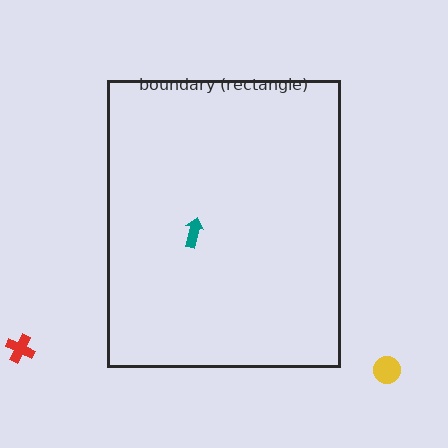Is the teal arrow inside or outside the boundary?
Inside.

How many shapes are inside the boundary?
1 inside, 2 outside.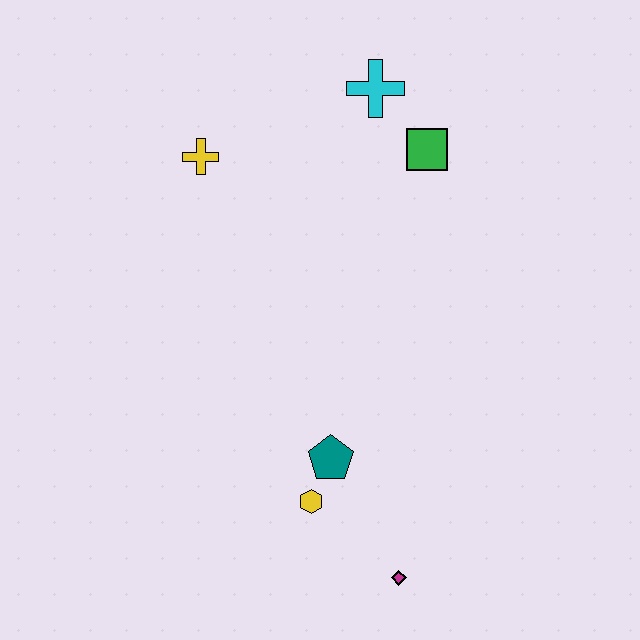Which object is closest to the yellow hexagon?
The teal pentagon is closest to the yellow hexagon.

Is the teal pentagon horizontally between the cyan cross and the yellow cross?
Yes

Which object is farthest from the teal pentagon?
The cyan cross is farthest from the teal pentagon.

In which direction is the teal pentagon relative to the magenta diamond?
The teal pentagon is above the magenta diamond.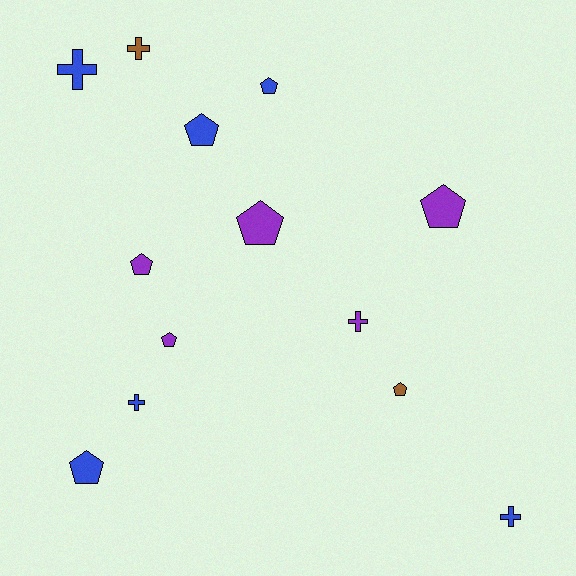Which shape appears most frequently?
Pentagon, with 8 objects.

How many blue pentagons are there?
There are 3 blue pentagons.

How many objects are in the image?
There are 13 objects.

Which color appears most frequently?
Blue, with 6 objects.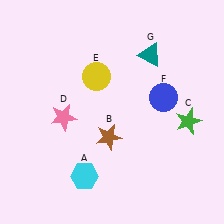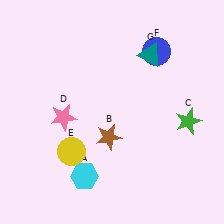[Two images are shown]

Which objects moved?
The objects that moved are: the yellow circle (E), the blue circle (F).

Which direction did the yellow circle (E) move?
The yellow circle (E) moved down.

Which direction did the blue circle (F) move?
The blue circle (F) moved up.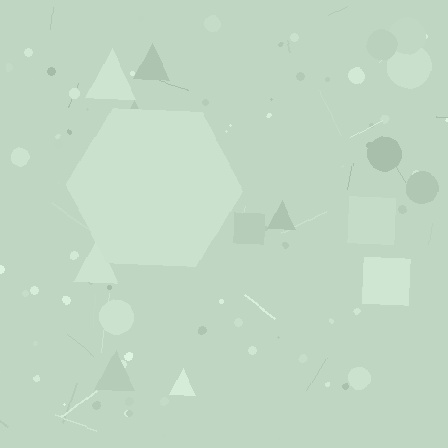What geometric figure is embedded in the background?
A hexagon is embedded in the background.